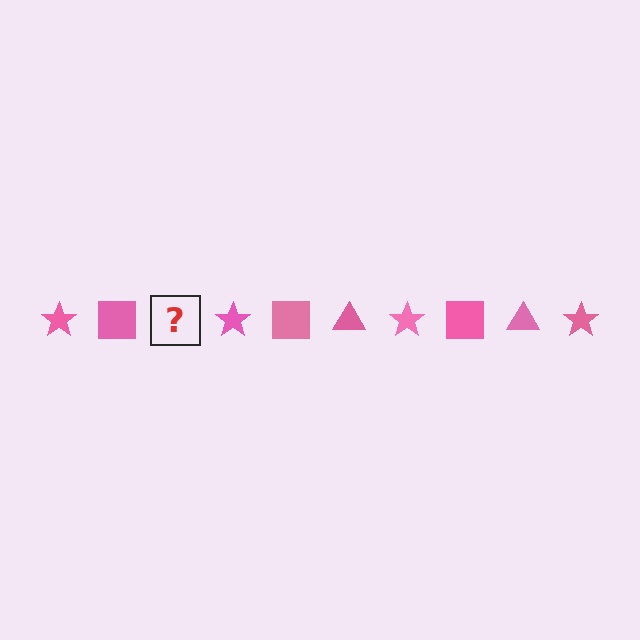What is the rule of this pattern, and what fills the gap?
The rule is that the pattern cycles through star, square, triangle shapes in pink. The gap should be filled with a pink triangle.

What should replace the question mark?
The question mark should be replaced with a pink triangle.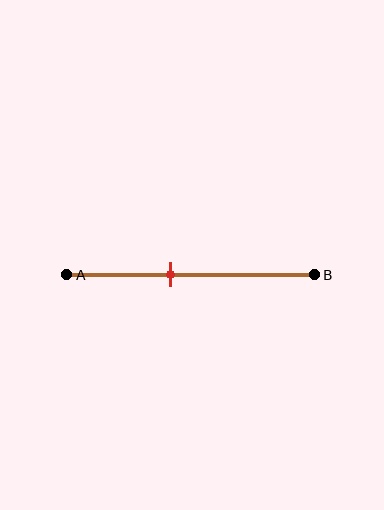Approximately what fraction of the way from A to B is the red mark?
The red mark is approximately 40% of the way from A to B.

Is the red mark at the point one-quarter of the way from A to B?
No, the mark is at about 40% from A, not at the 25% one-quarter point.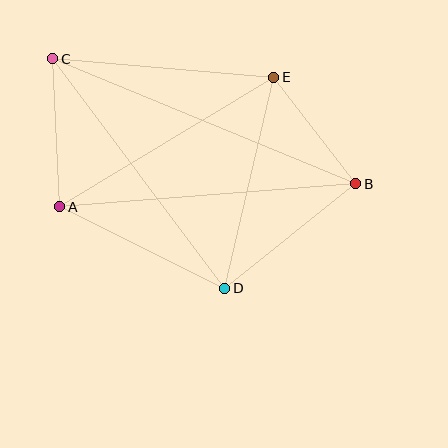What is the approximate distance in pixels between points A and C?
The distance between A and C is approximately 148 pixels.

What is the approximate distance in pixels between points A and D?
The distance between A and D is approximately 184 pixels.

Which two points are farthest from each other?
Points B and C are farthest from each other.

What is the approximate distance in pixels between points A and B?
The distance between A and B is approximately 297 pixels.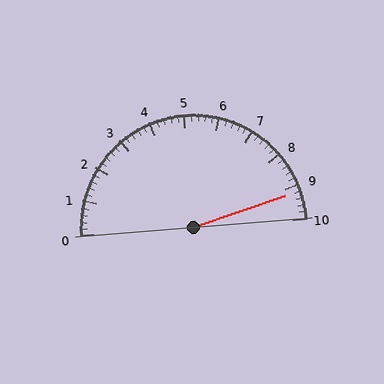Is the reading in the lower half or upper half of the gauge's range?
The reading is in the upper half of the range (0 to 10).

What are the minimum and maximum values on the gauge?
The gauge ranges from 0 to 10.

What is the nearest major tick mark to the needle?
The nearest major tick mark is 9.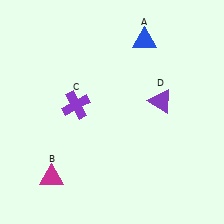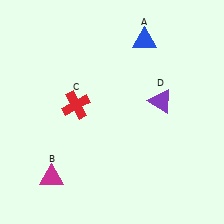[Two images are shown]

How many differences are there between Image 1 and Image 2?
There is 1 difference between the two images.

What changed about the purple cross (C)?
In Image 1, C is purple. In Image 2, it changed to red.